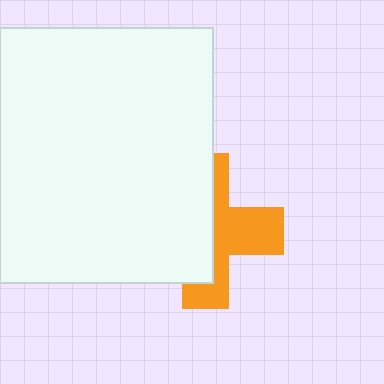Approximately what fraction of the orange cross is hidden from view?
Roughly 53% of the orange cross is hidden behind the white rectangle.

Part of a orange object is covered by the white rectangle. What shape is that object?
It is a cross.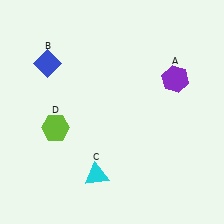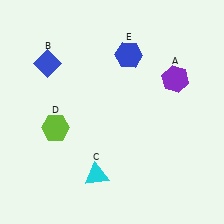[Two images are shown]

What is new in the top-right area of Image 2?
A blue hexagon (E) was added in the top-right area of Image 2.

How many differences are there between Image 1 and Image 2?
There is 1 difference between the two images.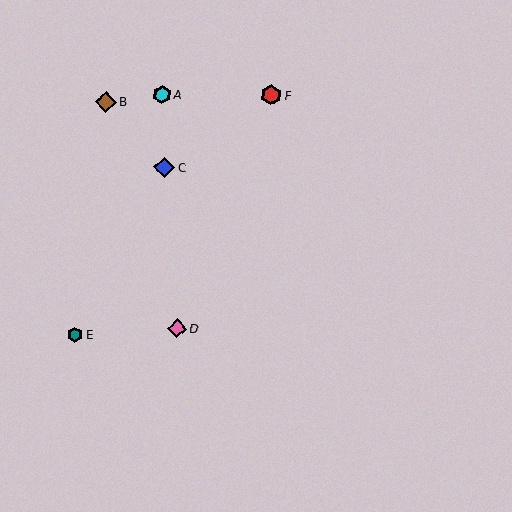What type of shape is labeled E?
Shape E is a teal hexagon.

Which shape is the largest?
The blue diamond (labeled C) is the largest.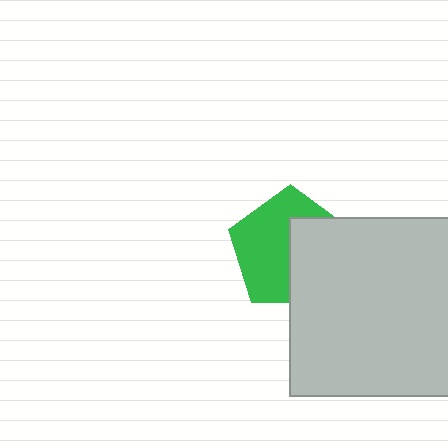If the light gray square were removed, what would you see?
You would see the complete green pentagon.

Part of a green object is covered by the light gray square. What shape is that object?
It is a pentagon.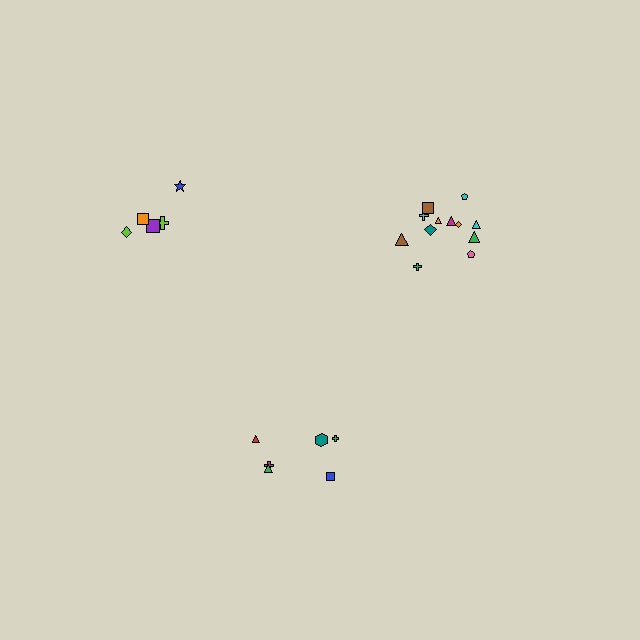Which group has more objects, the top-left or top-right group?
The top-right group.